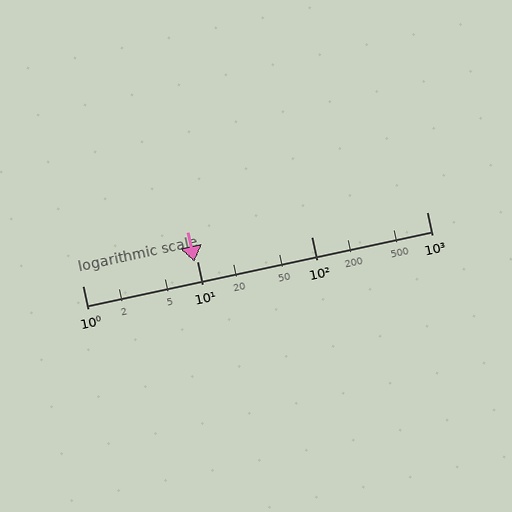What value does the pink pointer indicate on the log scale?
The pointer indicates approximately 9.5.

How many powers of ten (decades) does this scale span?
The scale spans 3 decades, from 1 to 1000.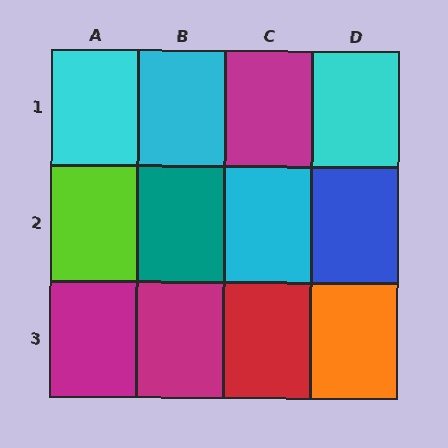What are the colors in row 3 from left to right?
Magenta, magenta, red, orange.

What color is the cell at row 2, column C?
Cyan.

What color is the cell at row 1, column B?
Cyan.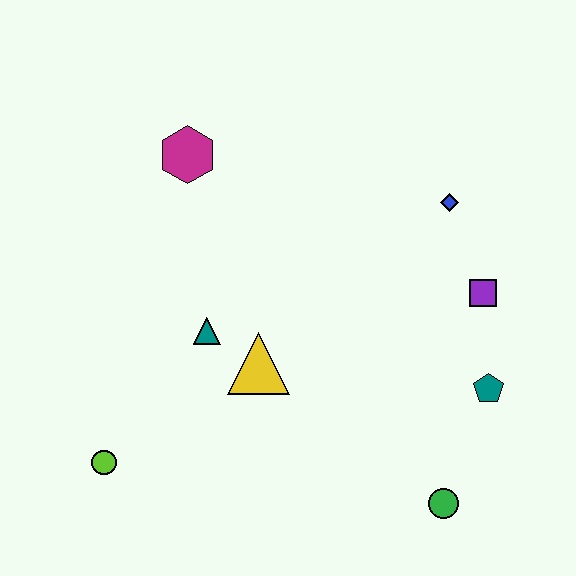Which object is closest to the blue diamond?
The purple square is closest to the blue diamond.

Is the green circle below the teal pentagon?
Yes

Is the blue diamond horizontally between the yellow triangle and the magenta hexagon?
No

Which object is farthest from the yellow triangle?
The blue diamond is farthest from the yellow triangle.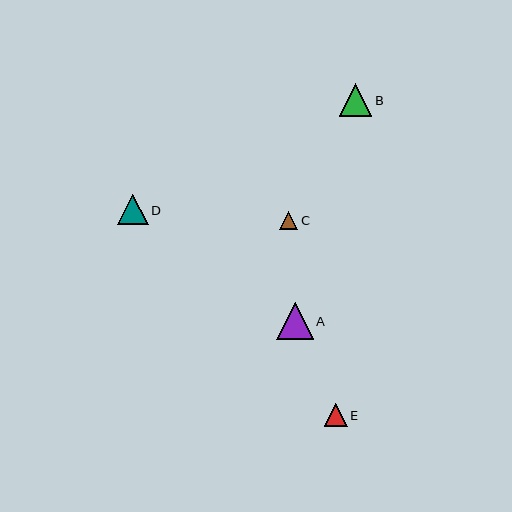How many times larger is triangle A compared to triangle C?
Triangle A is approximately 1.9 times the size of triangle C.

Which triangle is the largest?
Triangle A is the largest with a size of approximately 37 pixels.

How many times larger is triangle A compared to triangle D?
Triangle A is approximately 1.2 times the size of triangle D.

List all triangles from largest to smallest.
From largest to smallest: A, B, D, E, C.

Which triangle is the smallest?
Triangle C is the smallest with a size of approximately 19 pixels.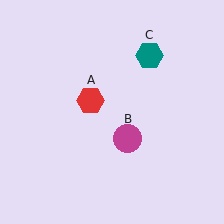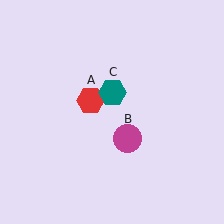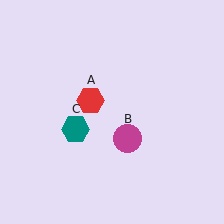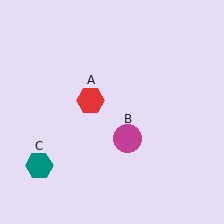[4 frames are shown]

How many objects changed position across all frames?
1 object changed position: teal hexagon (object C).